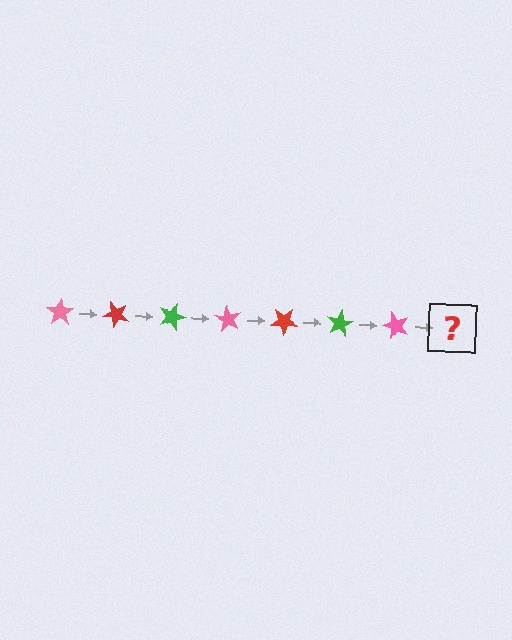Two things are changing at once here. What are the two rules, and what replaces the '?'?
The two rules are that it rotates 45 degrees each step and the color cycles through pink, red, and green. The '?' should be a red star, rotated 315 degrees from the start.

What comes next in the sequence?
The next element should be a red star, rotated 315 degrees from the start.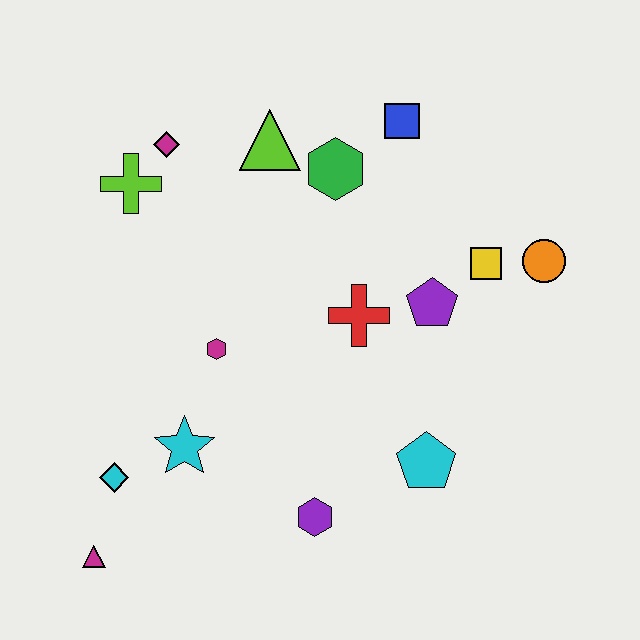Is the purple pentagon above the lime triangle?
No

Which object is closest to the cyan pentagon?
The purple hexagon is closest to the cyan pentagon.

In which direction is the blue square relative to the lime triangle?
The blue square is to the right of the lime triangle.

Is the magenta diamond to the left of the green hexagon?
Yes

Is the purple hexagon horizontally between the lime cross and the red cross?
Yes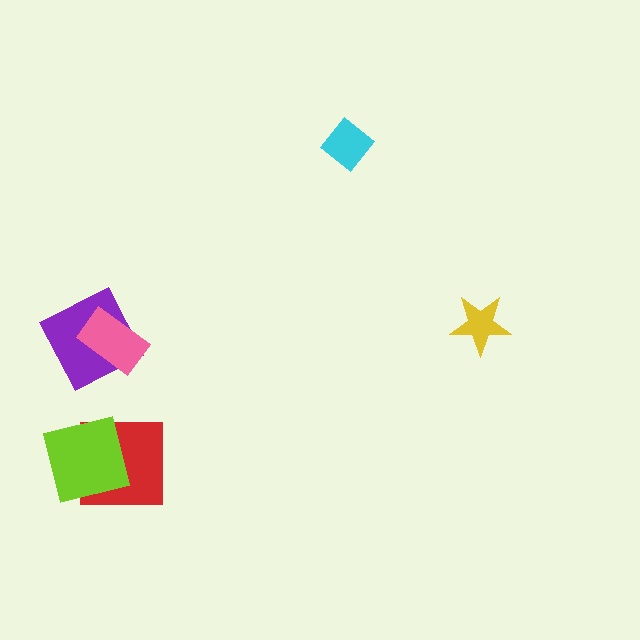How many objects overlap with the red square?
1 object overlaps with the red square.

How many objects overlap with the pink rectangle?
1 object overlaps with the pink rectangle.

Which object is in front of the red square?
The lime square is in front of the red square.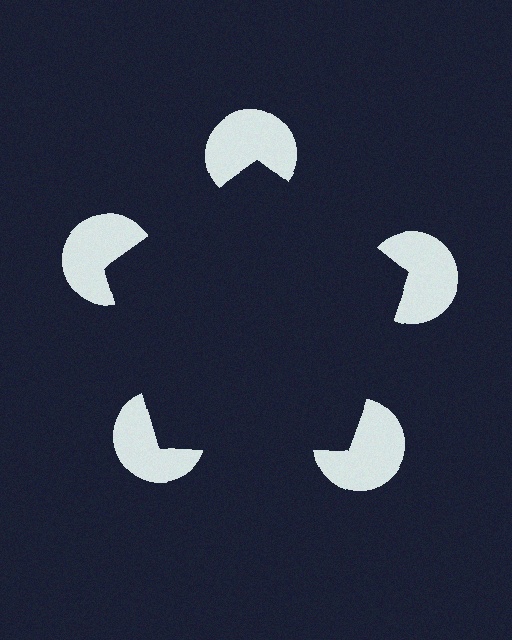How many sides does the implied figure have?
5 sides.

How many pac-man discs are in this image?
There are 5 — one at each vertex of the illusory pentagon.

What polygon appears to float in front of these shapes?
An illusory pentagon — its edges are inferred from the aligned wedge cuts in the pac-man discs, not physically drawn.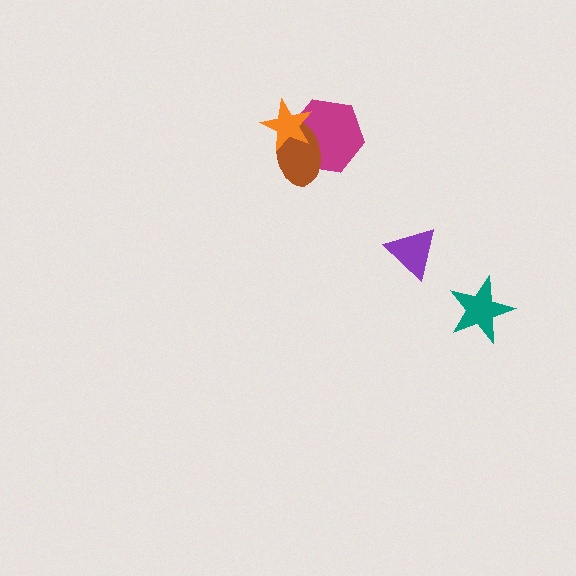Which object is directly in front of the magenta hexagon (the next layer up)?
The brown ellipse is directly in front of the magenta hexagon.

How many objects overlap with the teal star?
0 objects overlap with the teal star.